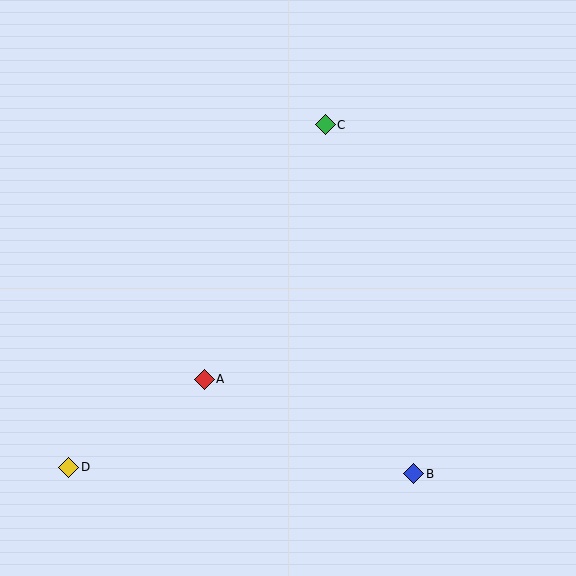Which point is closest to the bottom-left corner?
Point D is closest to the bottom-left corner.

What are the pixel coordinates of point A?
Point A is at (204, 379).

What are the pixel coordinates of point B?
Point B is at (414, 474).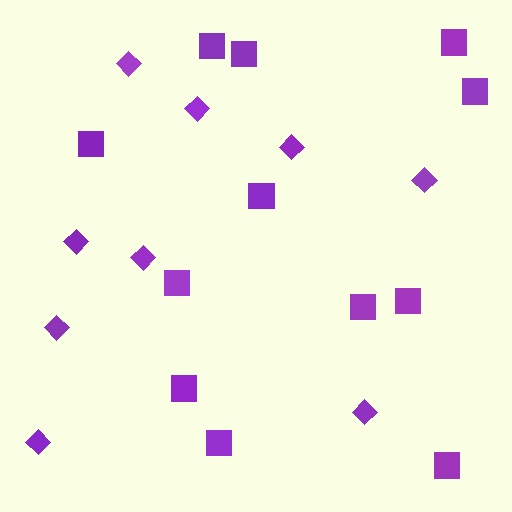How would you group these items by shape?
There are 2 groups: one group of squares (12) and one group of diamonds (9).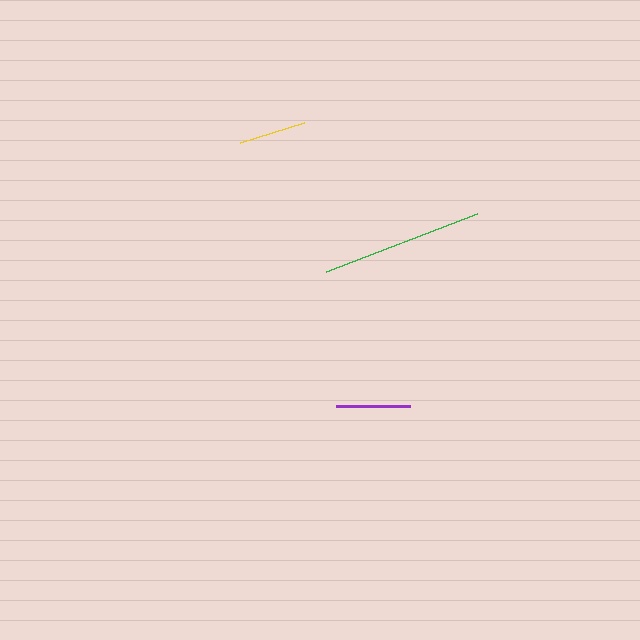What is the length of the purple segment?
The purple segment is approximately 74 pixels long.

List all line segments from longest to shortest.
From longest to shortest: green, purple, yellow.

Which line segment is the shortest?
The yellow line is the shortest at approximately 67 pixels.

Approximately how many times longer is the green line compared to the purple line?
The green line is approximately 2.2 times the length of the purple line.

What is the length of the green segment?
The green segment is approximately 161 pixels long.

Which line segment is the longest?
The green line is the longest at approximately 161 pixels.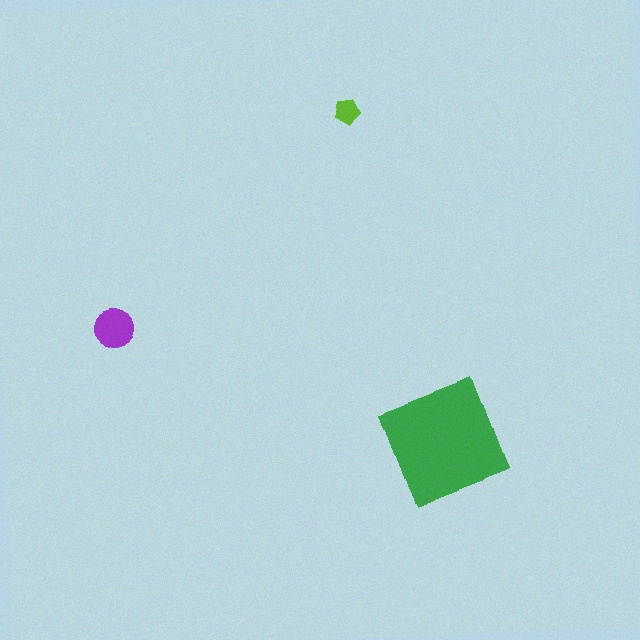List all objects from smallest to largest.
The lime pentagon, the purple circle, the green square.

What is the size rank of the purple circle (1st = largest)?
2nd.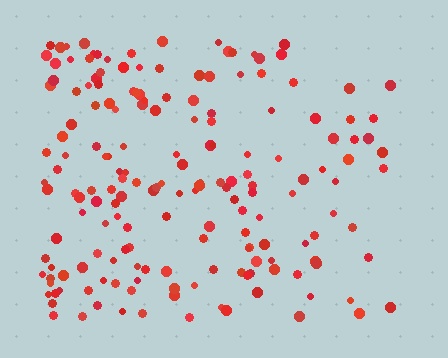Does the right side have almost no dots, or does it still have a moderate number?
Still a moderate number, just noticeably fewer than the left.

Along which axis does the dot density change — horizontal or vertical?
Horizontal.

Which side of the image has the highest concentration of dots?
The left.